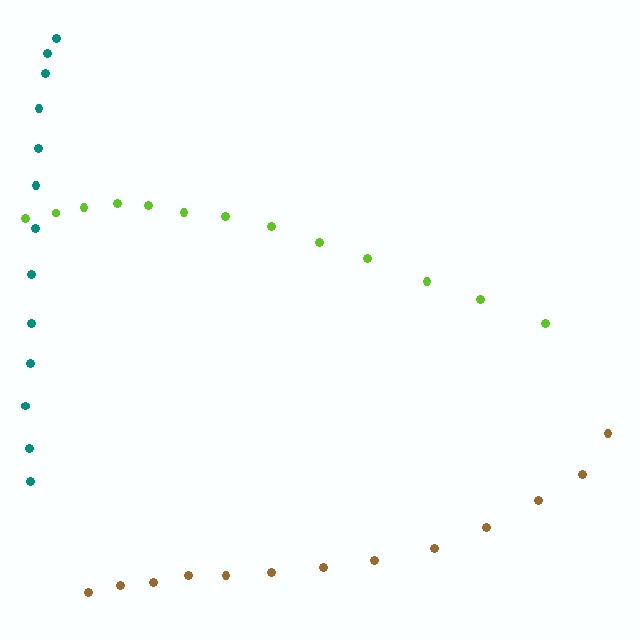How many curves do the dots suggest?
There are 3 distinct paths.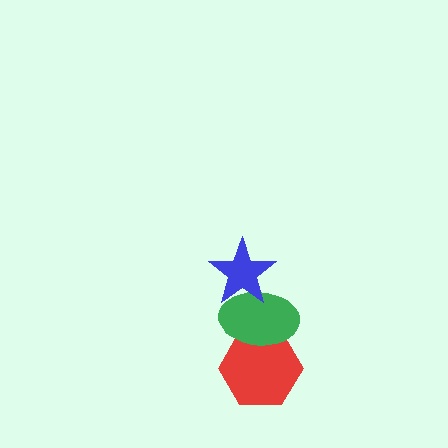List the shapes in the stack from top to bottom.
From top to bottom: the blue star, the green ellipse, the red hexagon.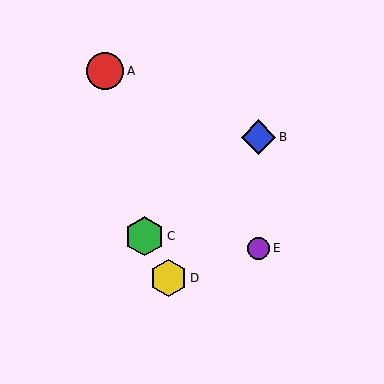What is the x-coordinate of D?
Object D is at x≈169.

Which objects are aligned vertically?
Objects B, E are aligned vertically.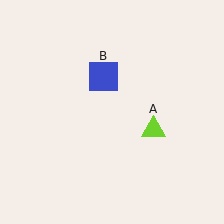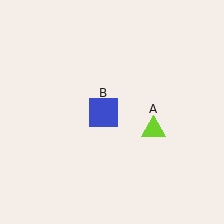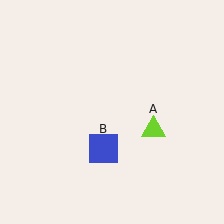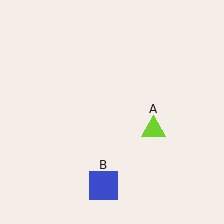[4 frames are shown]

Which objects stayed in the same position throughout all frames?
Lime triangle (object A) remained stationary.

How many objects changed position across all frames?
1 object changed position: blue square (object B).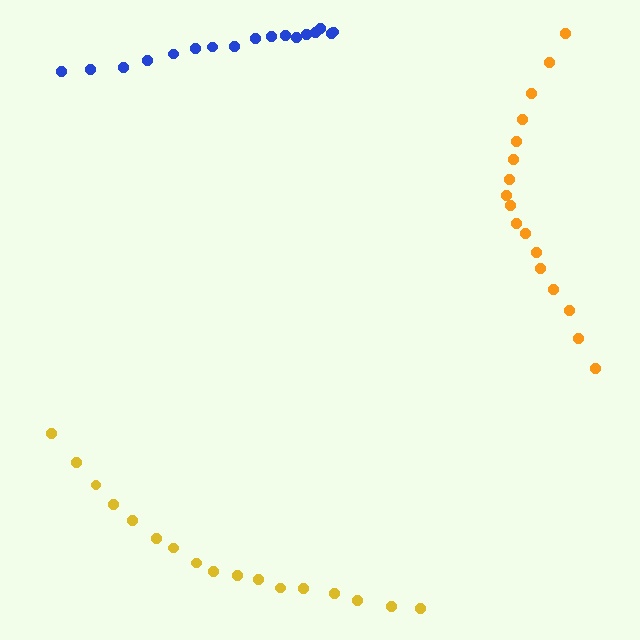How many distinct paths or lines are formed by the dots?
There are 3 distinct paths.